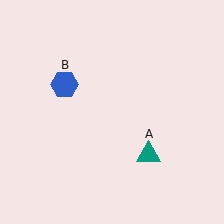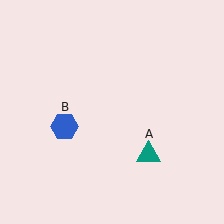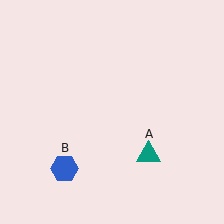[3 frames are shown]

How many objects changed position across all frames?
1 object changed position: blue hexagon (object B).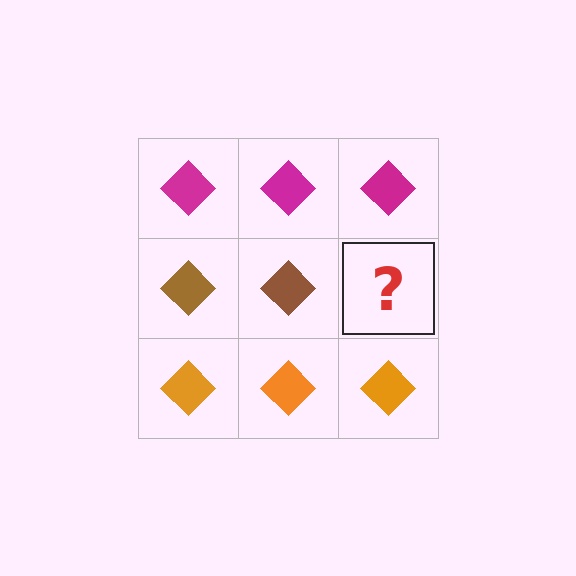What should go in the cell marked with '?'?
The missing cell should contain a brown diamond.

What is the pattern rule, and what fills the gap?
The rule is that each row has a consistent color. The gap should be filled with a brown diamond.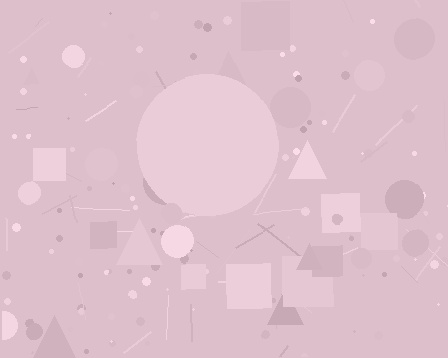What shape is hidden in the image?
A circle is hidden in the image.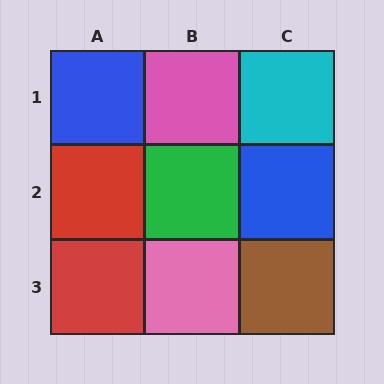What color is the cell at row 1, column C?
Cyan.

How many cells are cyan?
1 cell is cyan.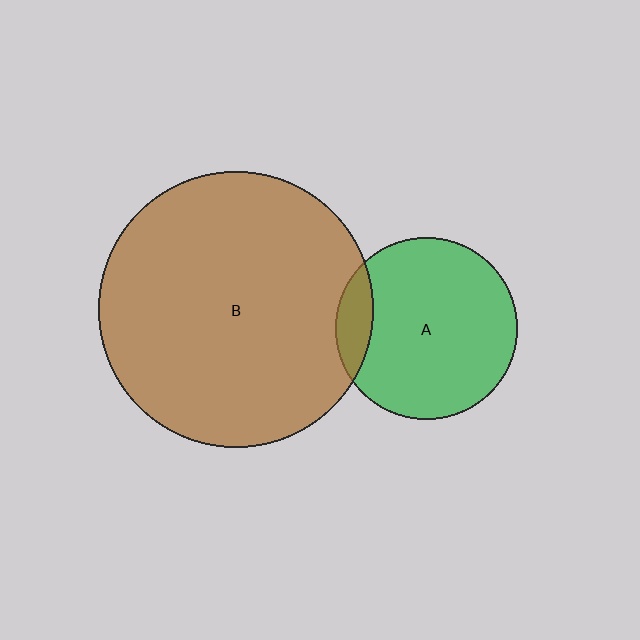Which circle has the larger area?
Circle B (brown).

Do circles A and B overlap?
Yes.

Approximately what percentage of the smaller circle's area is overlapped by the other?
Approximately 10%.